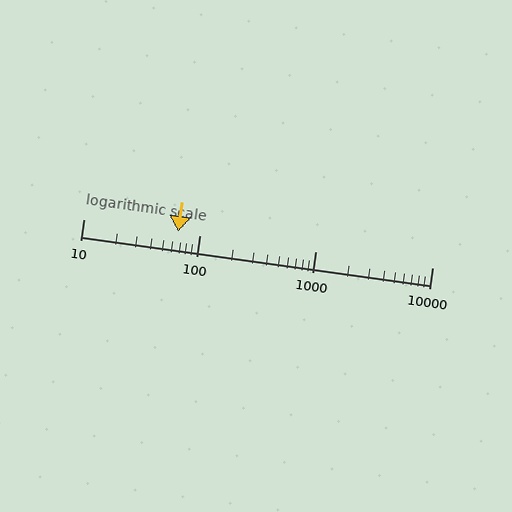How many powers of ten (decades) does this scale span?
The scale spans 3 decades, from 10 to 10000.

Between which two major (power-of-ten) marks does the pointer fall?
The pointer is between 10 and 100.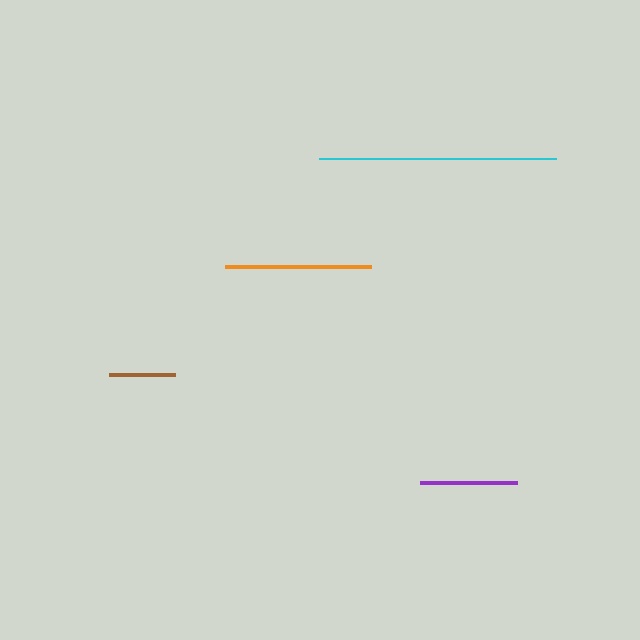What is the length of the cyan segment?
The cyan segment is approximately 237 pixels long.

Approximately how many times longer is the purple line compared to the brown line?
The purple line is approximately 1.5 times the length of the brown line.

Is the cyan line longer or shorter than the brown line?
The cyan line is longer than the brown line.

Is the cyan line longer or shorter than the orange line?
The cyan line is longer than the orange line.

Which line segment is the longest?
The cyan line is the longest at approximately 237 pixels.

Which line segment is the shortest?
The brown line is the shortest at approximately 66 pixels.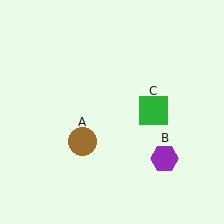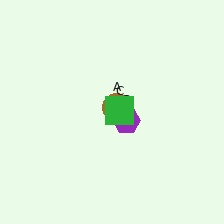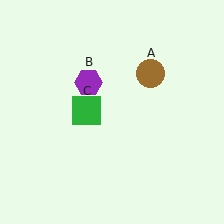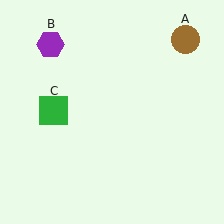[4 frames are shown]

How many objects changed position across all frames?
3 objects changed position: brown circle (object A), purple hexagon (object B), green square (object C).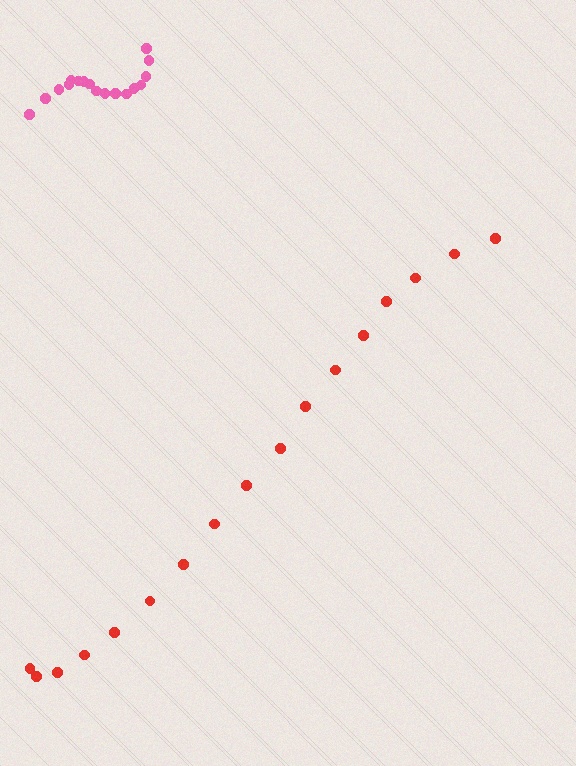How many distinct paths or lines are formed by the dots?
There are 2 distinct paths.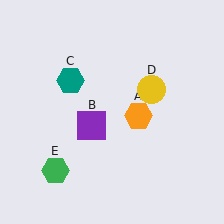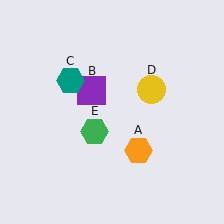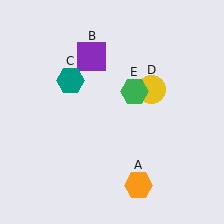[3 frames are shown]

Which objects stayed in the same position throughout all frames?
Teal hexagon (object C) and yellow circle (object D) remained stationary.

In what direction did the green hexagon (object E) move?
The green hexagon (object E) moved up and to the right.